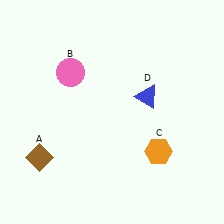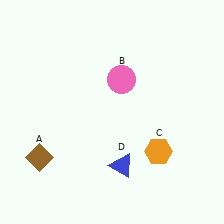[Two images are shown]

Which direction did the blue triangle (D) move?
The blue triangle (D) moved down.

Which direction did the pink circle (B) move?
The pink circle (B) moved right.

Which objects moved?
The objects that moved are: the pink circle (B), the blue triangle (D).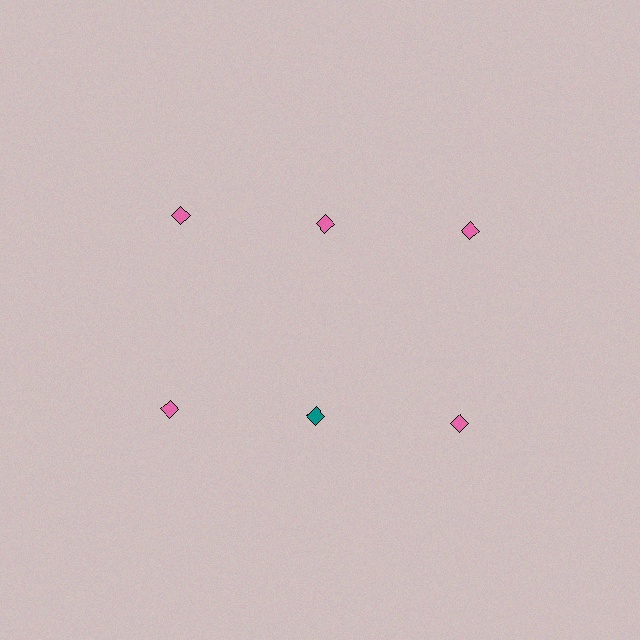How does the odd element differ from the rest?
It has a different color: teal instead of pink.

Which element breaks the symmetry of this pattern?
The teal diamond in the second row, second from left column breaks the symmetry. All other shapes are pink diamonds.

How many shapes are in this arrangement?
There are 6 shapes arranged in a grid pattern.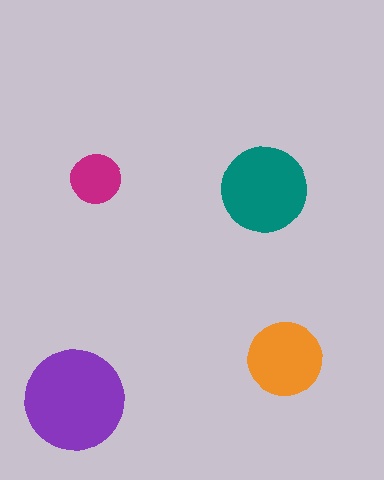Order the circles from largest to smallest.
the purple one, the teal one, the orange one, the magenta one.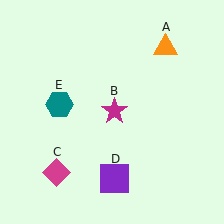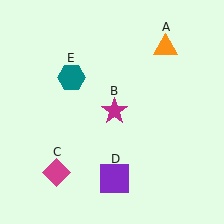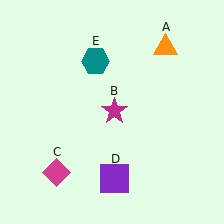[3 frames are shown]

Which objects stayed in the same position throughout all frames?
Orange triangle (object A) and magenta star (object B) and magenta diamond (object C) and purple square (object D) remained stationary.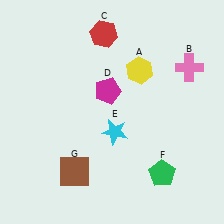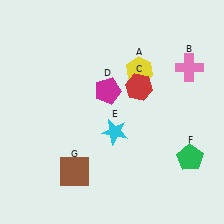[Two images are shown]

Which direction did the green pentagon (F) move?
The green pentagon (F) moved right.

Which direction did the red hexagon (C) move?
The red hexagon (C) moved down.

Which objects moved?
The objects that moved are: the red hexagon (C), the green pentagon (F).